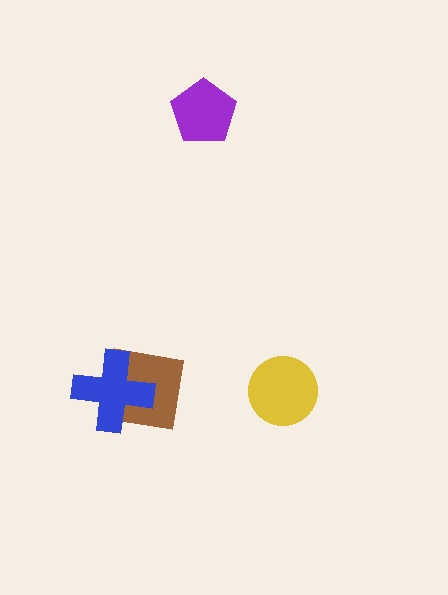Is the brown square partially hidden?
Yes, it is partially covered by another shape.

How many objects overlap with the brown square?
1 object overlaps with the brown square.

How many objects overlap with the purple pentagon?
0 objects overlap with the purple pentagon.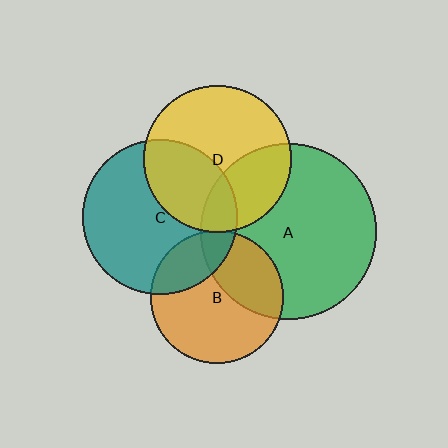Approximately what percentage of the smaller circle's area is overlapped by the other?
Approximately 35%.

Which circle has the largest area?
Circle A (green).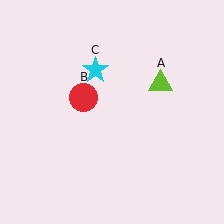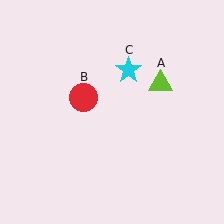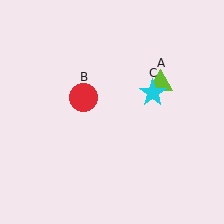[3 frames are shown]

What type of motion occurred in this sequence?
The cyan star (object C) rotated clockwise around the center of the scene.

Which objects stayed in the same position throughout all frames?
Lime triangle (object A) and red circle (object B) remained stationary.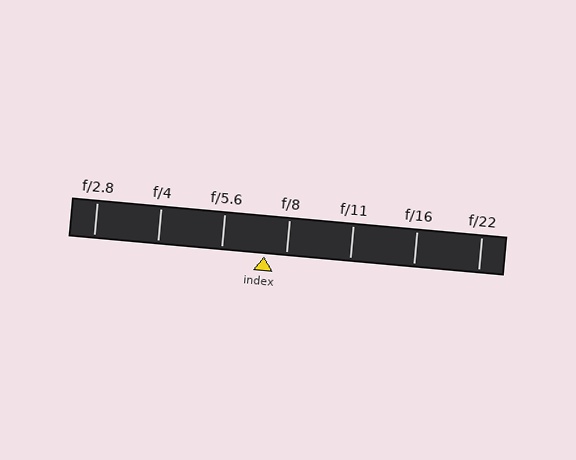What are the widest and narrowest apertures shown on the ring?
The widest aperture shown is f/2.8 and the narrowest is f/22.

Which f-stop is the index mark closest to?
The index mark is closest to f/8.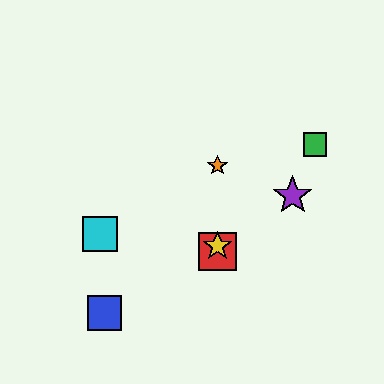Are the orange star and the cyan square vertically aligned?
No, the orange star is at x≈217 and the cyan square is at x≈100.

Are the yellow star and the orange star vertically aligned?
Yes, both are at x≈217.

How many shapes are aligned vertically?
3 shapes (the red square, the yellow star, the orange star) are aligned vertically.